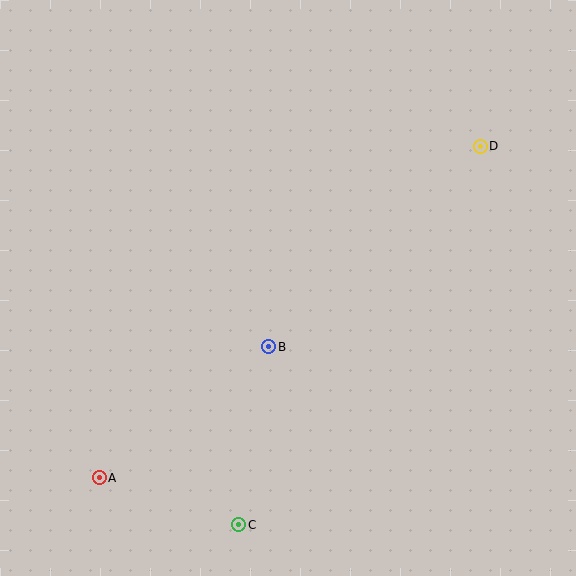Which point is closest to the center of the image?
Point B at (269, 347) is closest to the center.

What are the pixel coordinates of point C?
Point C is at (239, 525).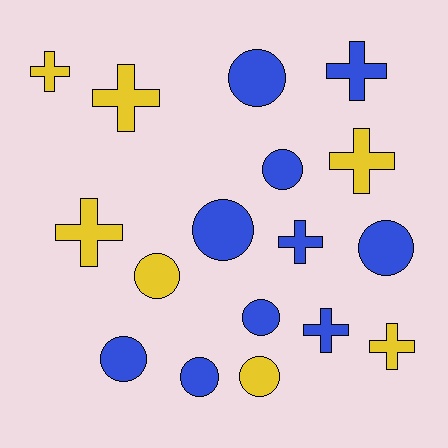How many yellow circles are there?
There are 2 yellow circles.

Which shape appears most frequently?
Circle, with 9 objects.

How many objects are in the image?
There are 17 objects.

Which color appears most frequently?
Blue, with 10 objects.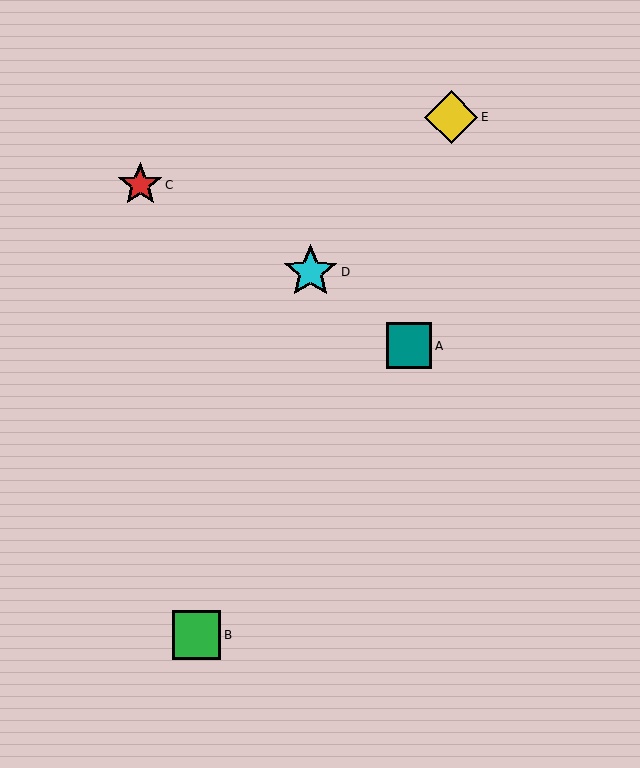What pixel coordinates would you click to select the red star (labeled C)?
Click at (140, 185) to select the red star C.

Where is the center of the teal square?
The center of the teal square is at (409, 346).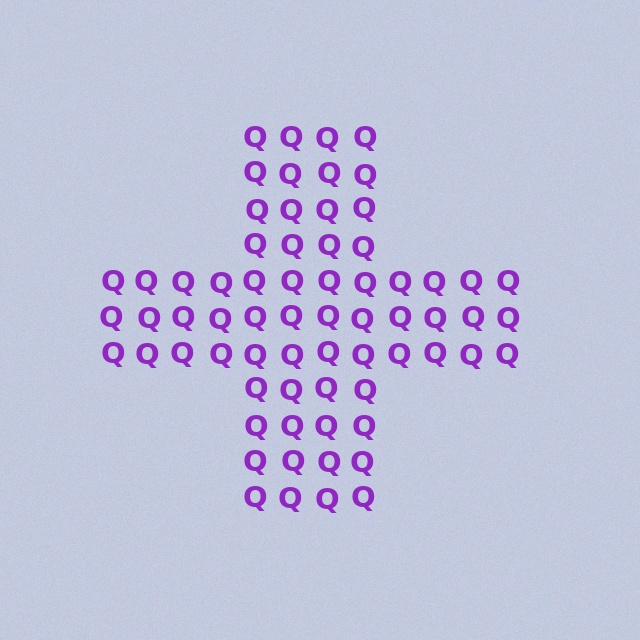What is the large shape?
The large shape is a cross.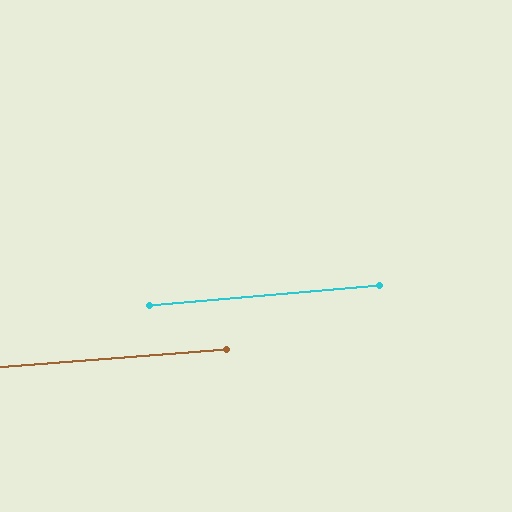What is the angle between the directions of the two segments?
Approximately 1 degree.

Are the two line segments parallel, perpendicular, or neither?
Parallel — their directions differ by only 0.6°.